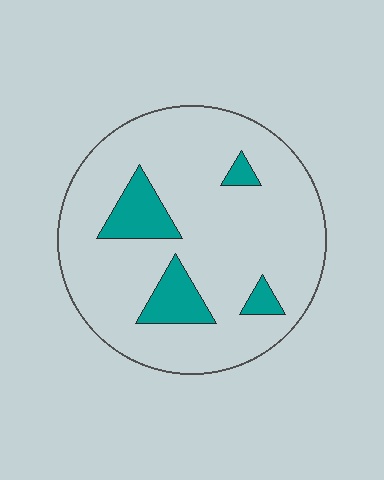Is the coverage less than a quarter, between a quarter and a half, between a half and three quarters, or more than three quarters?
Less than a quarter.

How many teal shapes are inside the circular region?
4.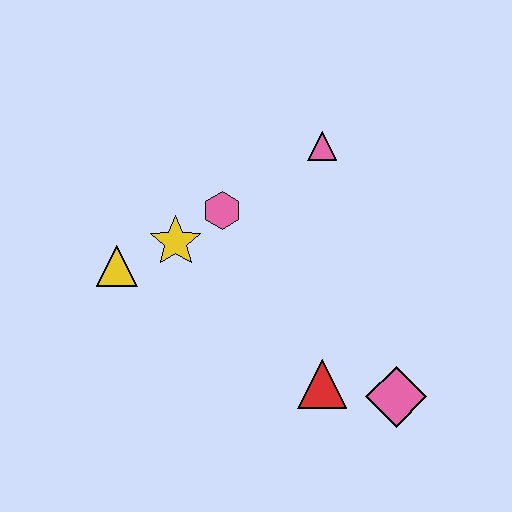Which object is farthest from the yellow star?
The pink diamond is farthest from the yellow star.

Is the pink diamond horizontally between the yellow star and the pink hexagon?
No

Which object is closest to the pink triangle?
The pink hexagon is closest to the pink triangle.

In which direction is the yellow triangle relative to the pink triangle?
The yellow triangle is to the left of the pink triangle.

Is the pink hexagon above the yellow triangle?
Yes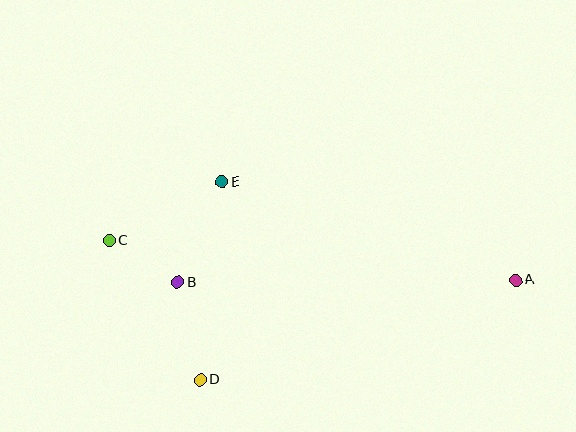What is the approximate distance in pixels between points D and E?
The distance between D and E is approximately 199 pixels.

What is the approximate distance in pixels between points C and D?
The distance between C and D is approximately 166 pixels.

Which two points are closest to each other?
Points B and C are closest to each other.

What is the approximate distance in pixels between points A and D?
The distance between A and D is approximately 331 pixels.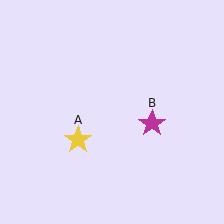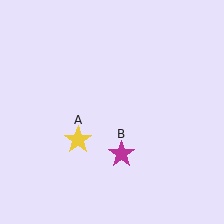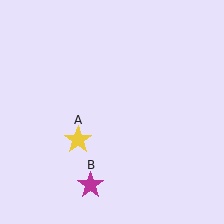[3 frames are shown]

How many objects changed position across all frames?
1 object changed position: magenta star (object B).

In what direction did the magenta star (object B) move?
The magenta star (object B) moved down and to the left.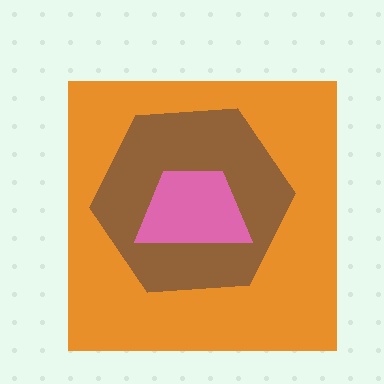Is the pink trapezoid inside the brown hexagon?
Yes.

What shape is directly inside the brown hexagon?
The pink trapezoid.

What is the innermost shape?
The pink trapezoid.